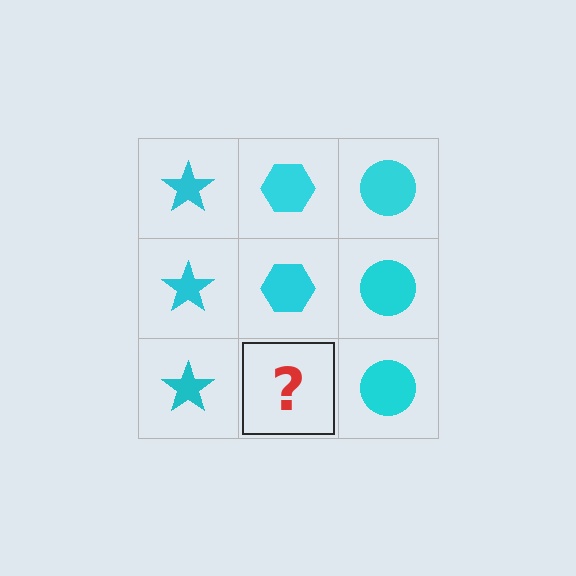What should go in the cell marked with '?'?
The missing cell should contain a cyan hexagon.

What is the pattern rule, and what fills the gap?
The rule is that each column has a consistent shape. The gap should be filled with a cyan hexagon.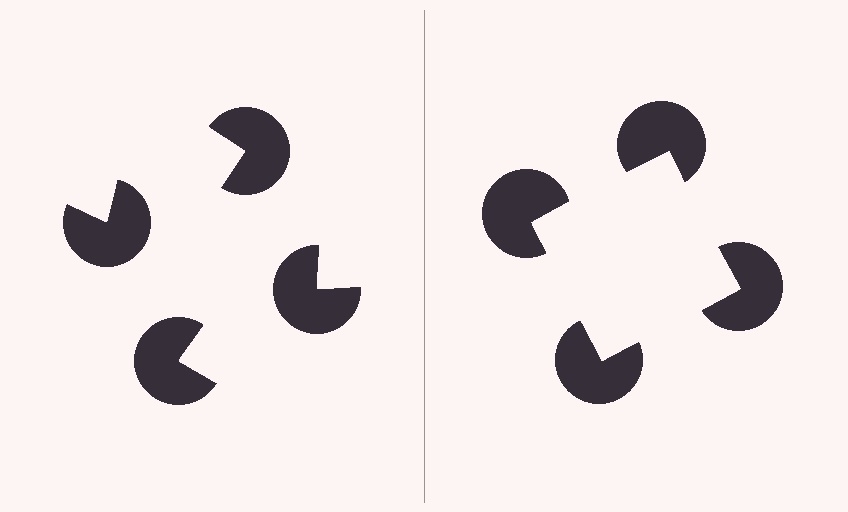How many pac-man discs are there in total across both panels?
8 — 4 on each side.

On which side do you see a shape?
An illusory square appears on the right side. On the left side the wedge cuts are rotated, so no coherent shape forms.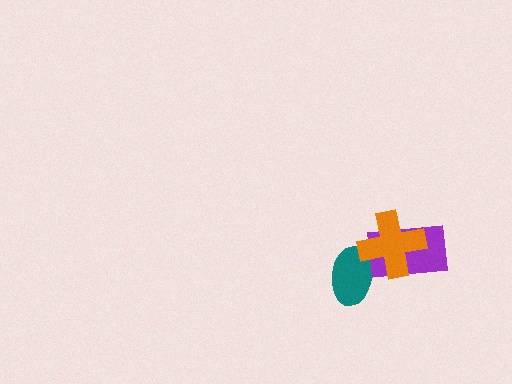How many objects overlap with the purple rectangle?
2 objects overlap with the purple rectangle.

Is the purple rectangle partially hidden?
Yes, it is partially covered by another shape.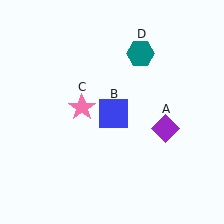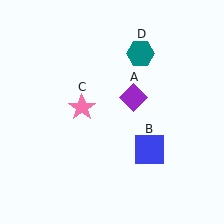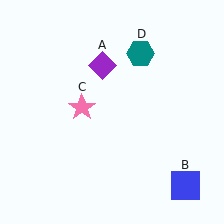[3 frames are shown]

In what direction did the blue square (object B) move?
The blue square (object B) moved down and to the right.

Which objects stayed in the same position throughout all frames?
Pink star (object C) and teal hexagon (object D) remained stationary.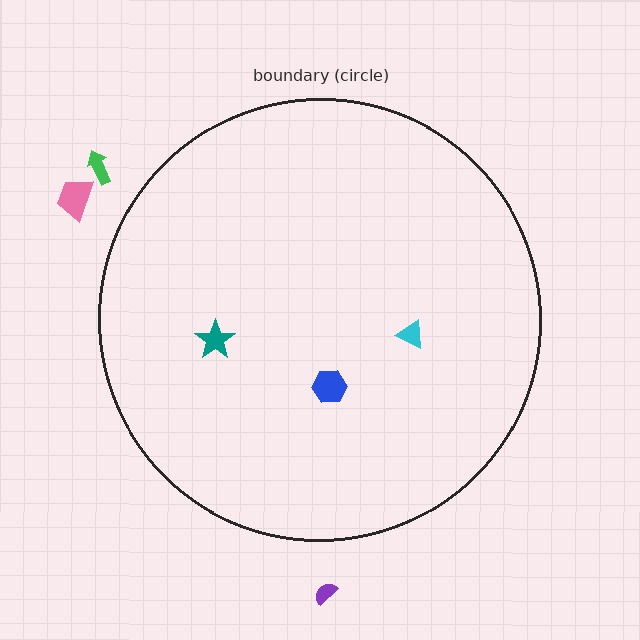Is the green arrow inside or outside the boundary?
Outside.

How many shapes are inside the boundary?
3 inside, 3 outside.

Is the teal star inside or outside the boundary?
Inside.